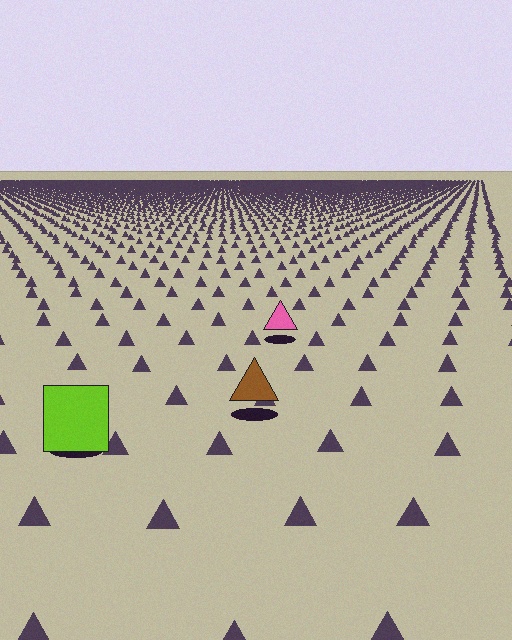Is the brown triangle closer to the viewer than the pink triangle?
Yes. The brown triangle is closer — you can tell from the texture gradient: the ground texture is coarser near it.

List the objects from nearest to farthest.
From nearest to farthest: the lime square, the brown triangle, the pink triangle.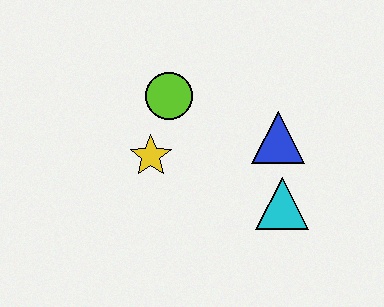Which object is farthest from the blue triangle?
The yellow star is farthest from the blue triangle.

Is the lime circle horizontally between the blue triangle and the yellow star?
Yes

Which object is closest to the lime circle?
The yellow star is closest to the lime circle.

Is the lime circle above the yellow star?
Yes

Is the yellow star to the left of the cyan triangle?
Yes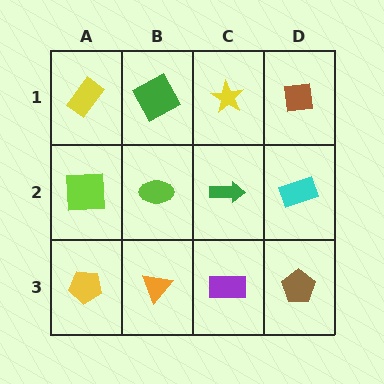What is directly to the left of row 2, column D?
A green arrow.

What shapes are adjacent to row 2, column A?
A yellow rectangle (row 1, column A), a yellow pentagon (row 3, column A), a lime ellipse (row 2, column B).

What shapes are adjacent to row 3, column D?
A cyan rectangle (row 2, column D), a purple rectangle (row 3, column C).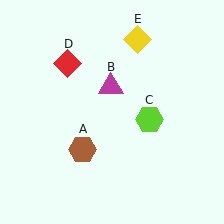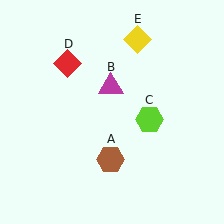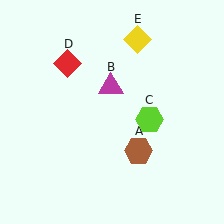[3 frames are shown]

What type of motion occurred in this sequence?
The brown hexagon (object A) rotated counterclockwise around the center of the scene.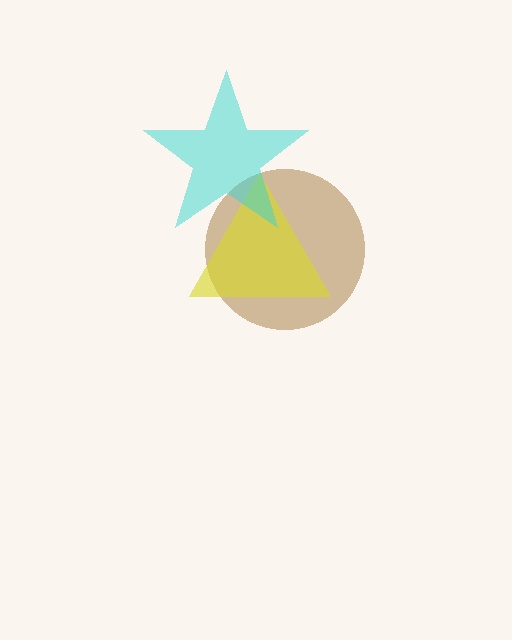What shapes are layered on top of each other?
The layered shapes are: a brown circle, a yellow triangle, a cyan star.